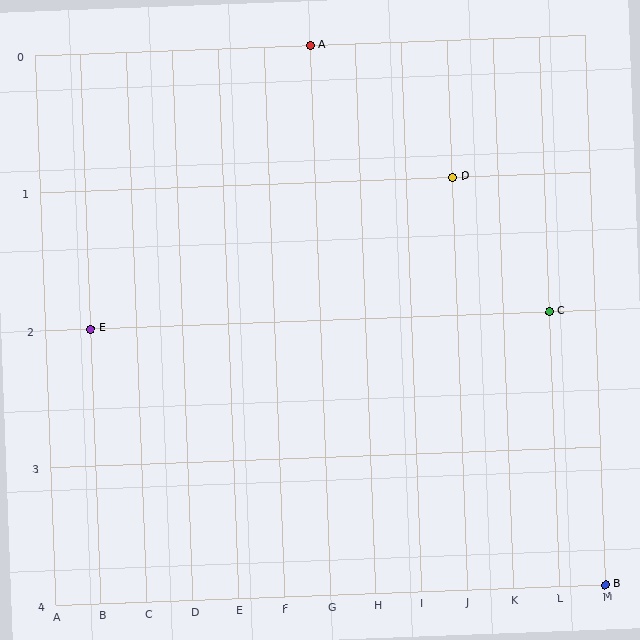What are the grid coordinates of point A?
Point A is at grid coordinates (G, 0).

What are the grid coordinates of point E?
Point E is at grid coordinates (B, 2).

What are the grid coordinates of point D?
Point D is at grid coordinates (J, 1).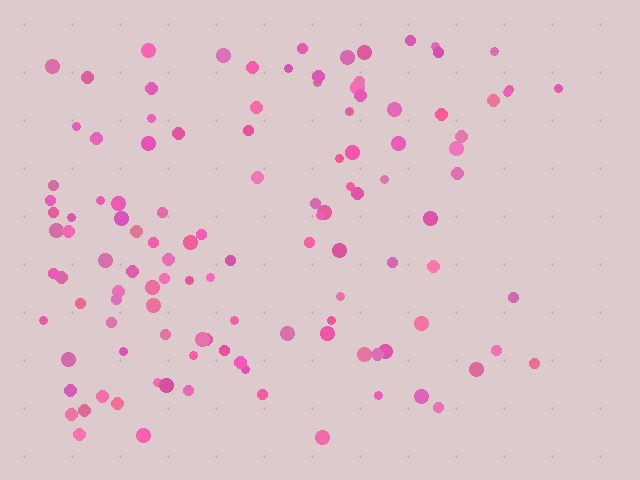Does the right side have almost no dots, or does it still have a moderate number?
Still a moderate number, just noticeably fewer than the left.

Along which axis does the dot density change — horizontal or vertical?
Horizontal.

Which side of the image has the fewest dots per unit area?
The right.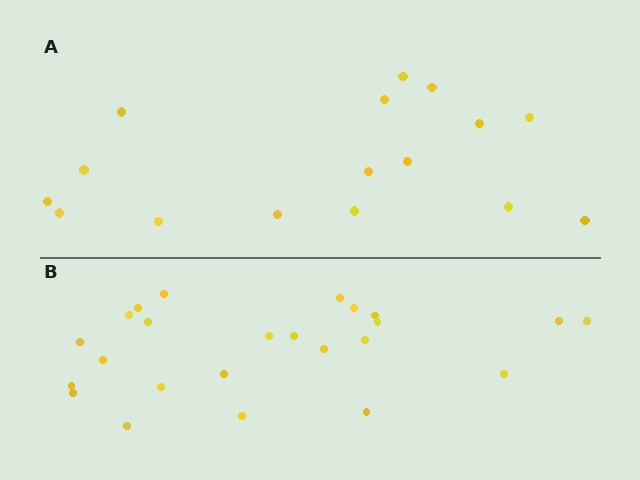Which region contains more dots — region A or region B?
Region B (the bottom region) has more dots.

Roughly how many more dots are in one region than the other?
Region B has roughly 8 or so more dots than region A.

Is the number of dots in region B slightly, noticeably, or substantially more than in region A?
Region B has substantially more. The ratio is roughly 1.5 to 1.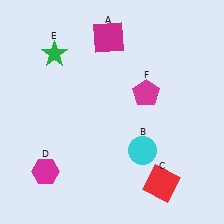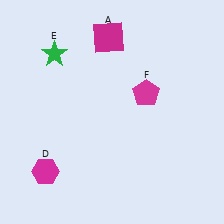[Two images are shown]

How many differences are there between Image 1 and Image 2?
There are 2 differences between the two images.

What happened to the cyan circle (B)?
The cyan circle (B) was removed in Image 2. It was in the bottom-right area of Image 1.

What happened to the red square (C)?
The red square (C) was removed in Image 2. It was in the bottom-right area of Image 1.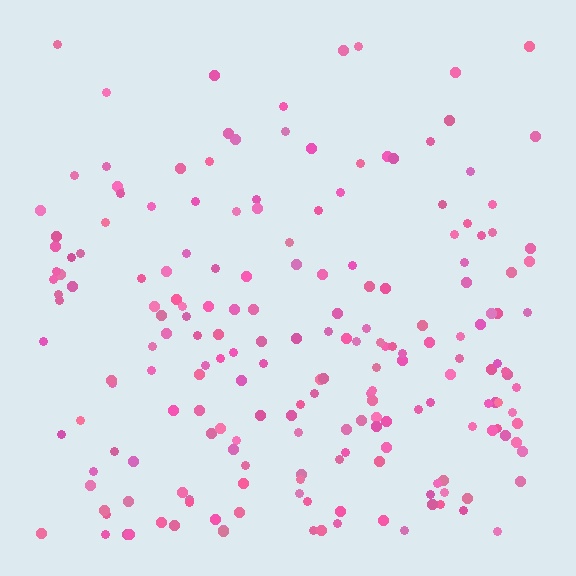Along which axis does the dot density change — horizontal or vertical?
Vertical.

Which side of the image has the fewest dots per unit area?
The top.